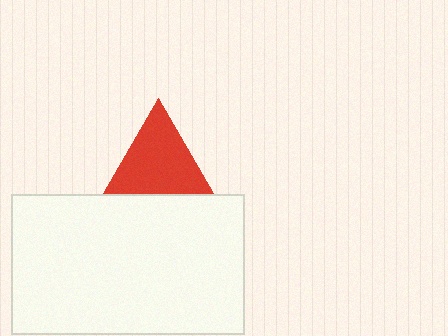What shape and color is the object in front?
The object in front is a white rectangle.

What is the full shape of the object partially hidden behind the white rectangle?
The partially hidden object is a red triangle.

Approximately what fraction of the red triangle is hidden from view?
Roughly 32% of the red triangle is hidden behind the white rectangle.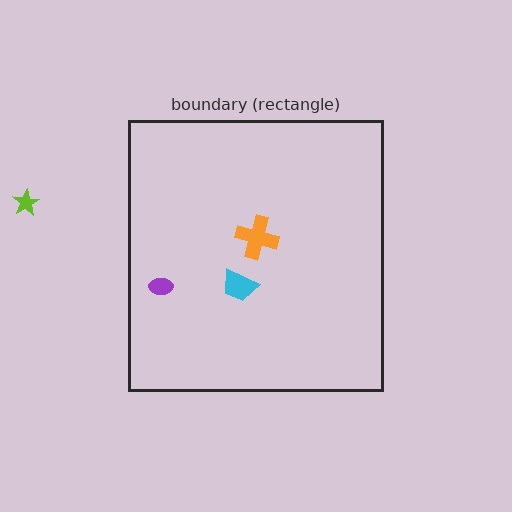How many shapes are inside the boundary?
3 inside, 1 outside.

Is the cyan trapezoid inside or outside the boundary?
Inside.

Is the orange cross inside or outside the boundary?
Inside.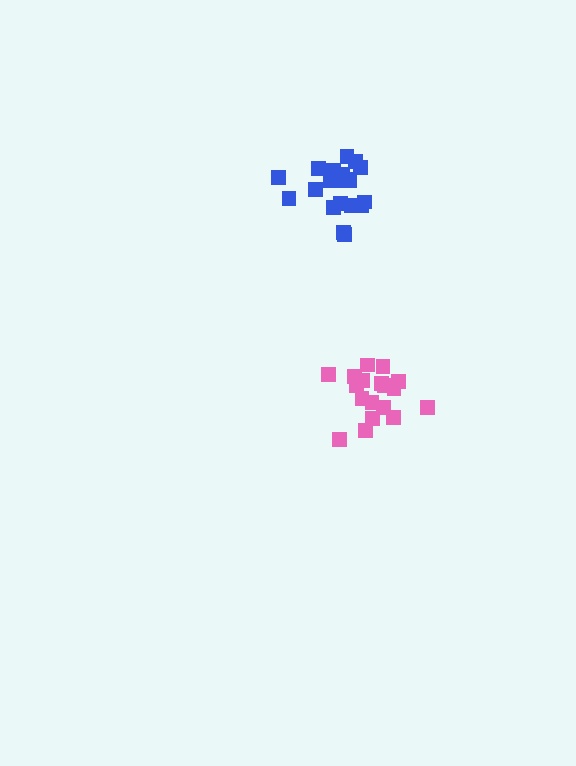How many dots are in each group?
Group 1: 19 dots, Group 2: 21 dots (40 total).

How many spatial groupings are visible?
There are 2 spatial groupings.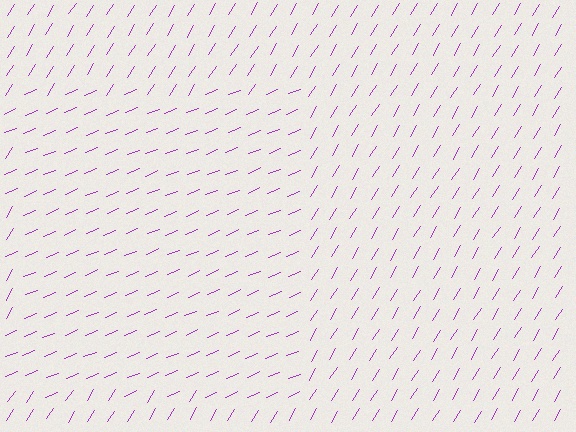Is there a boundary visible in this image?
Yes, there is a texture boundary formed by a change in line orientation.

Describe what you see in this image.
The image is filled with small purple line segments. A rectangle region in the image has lines oriented differently from the surrounding lines, creating a visible texture boundary.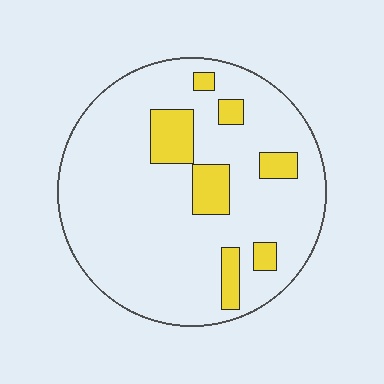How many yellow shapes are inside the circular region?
7.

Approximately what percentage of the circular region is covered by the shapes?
Approximately 15%.